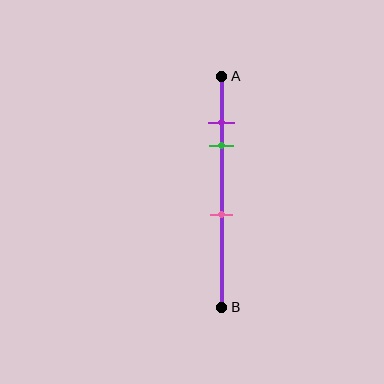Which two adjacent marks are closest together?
The purple and green marks are the closest adjacent pair.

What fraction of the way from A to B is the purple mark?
The purple mark is approximately 20% (0.2) of the way from A to B.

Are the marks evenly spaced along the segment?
No, the marks are not evenly spaced.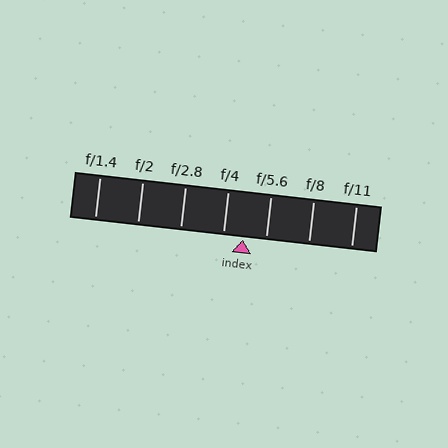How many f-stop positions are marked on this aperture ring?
There are 7 f-stop positions marked.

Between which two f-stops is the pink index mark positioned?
The index mark is between f/4 and f/5.6.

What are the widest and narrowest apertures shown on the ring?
The widest aperture shown is f/1.4 and the narrowest is f/11.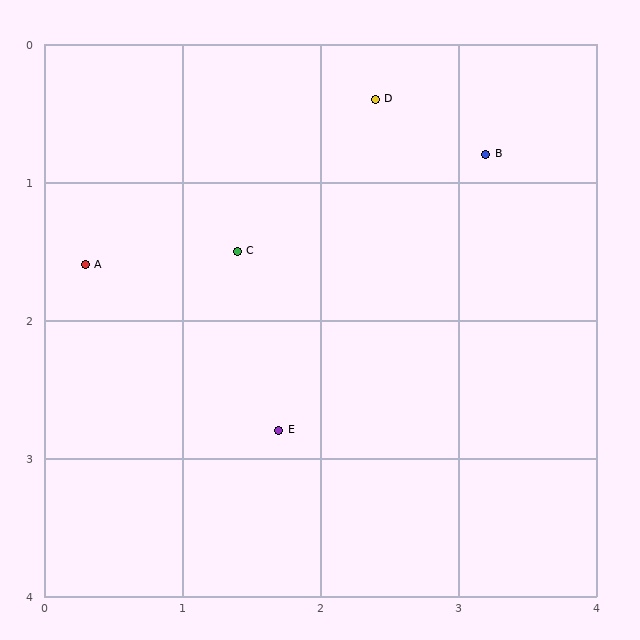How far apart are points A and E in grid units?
Points A and E are about 1.8 grid units apart.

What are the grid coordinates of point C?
Point C is at approximately (1.4, 1.5).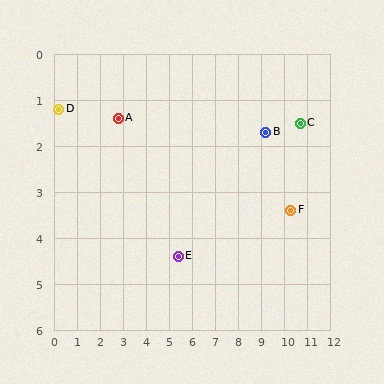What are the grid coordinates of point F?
Point F is at approximately (10.3, 3.4).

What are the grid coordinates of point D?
Point D is at approximately (0.2, 1.2).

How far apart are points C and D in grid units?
Points C and D are about 10.5 grid units apart.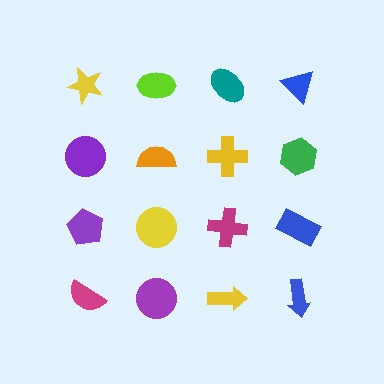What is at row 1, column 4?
A blue triangle.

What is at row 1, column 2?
A lime ellipse.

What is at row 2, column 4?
A green hexagon.